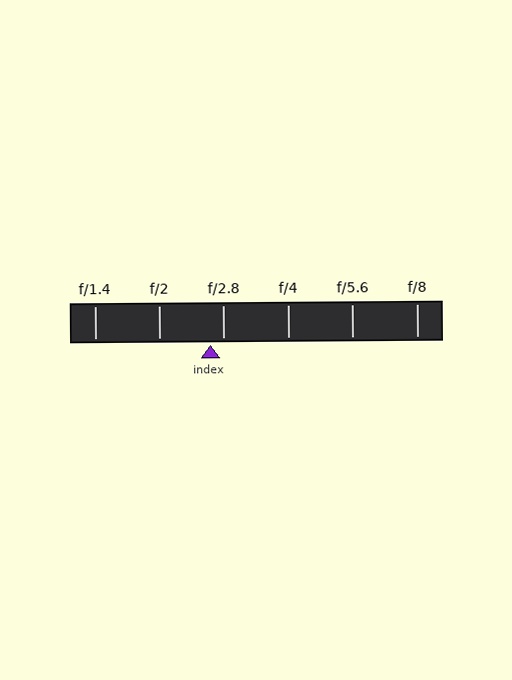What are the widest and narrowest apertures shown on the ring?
The widest aperture shown is f/1.4 and the narrowest is f/8.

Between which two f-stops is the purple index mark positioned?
The index mark is between f/2 and f/2.8.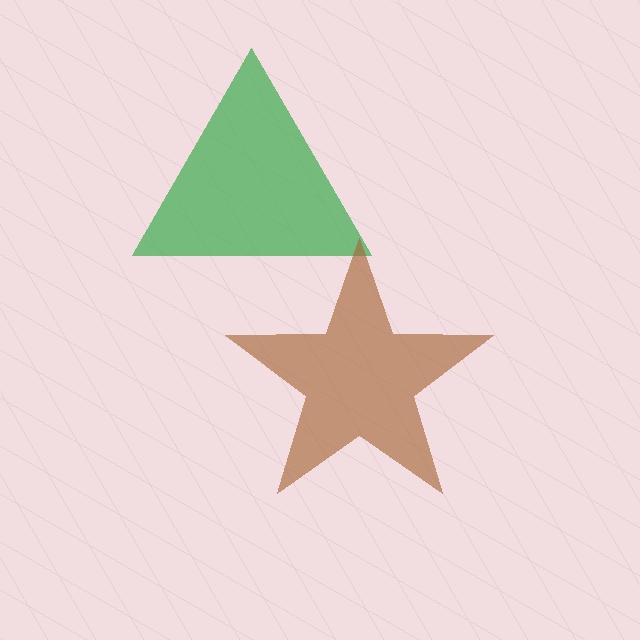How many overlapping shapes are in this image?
There are 2 overlapping shapes in the image.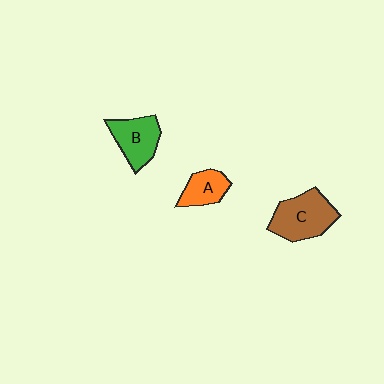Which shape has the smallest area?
Shape A (orange).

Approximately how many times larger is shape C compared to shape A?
Approximately 1.8 times.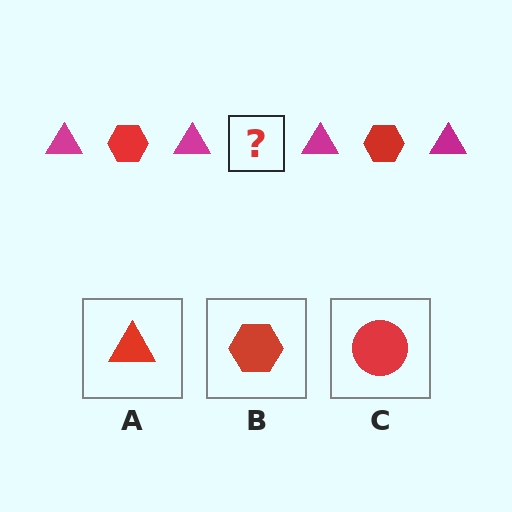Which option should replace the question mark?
Option B.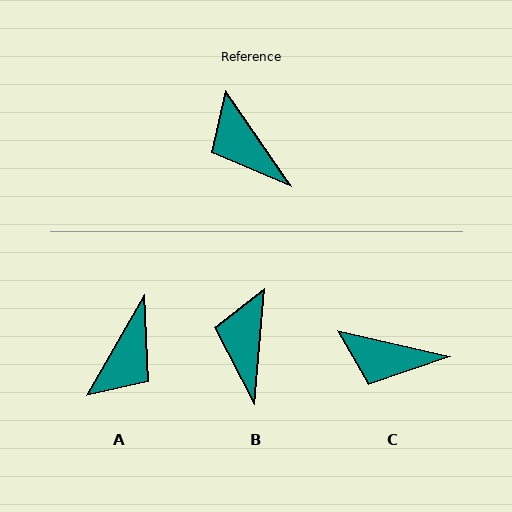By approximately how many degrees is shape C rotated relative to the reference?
Approximately 42 degrees counter-clockwise.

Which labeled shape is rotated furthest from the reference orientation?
A, about 115 degrees away.